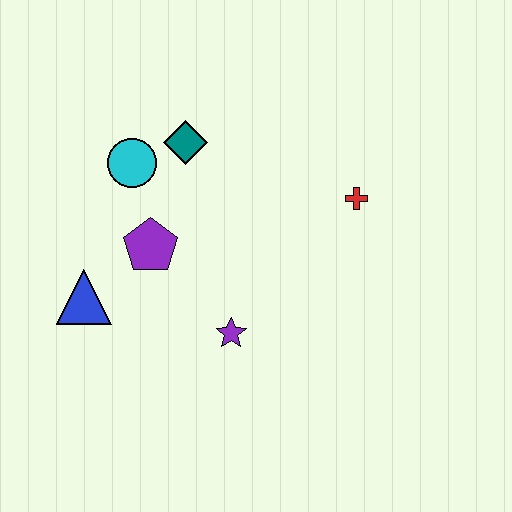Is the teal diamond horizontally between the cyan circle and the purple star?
Yes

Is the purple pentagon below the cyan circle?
Yes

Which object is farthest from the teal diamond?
The purple star is farthest from the teal diamond.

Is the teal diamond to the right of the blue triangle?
Yes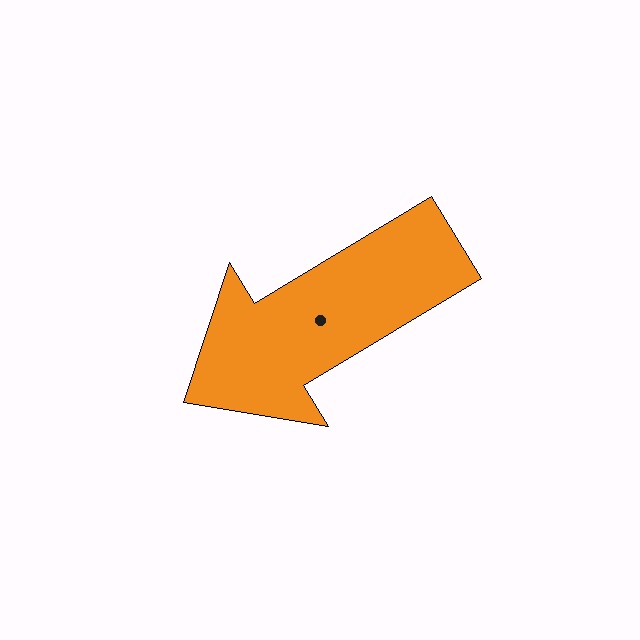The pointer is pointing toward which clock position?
Roughly 8 o'clock.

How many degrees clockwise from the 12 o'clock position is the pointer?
Approximately 239 degrees.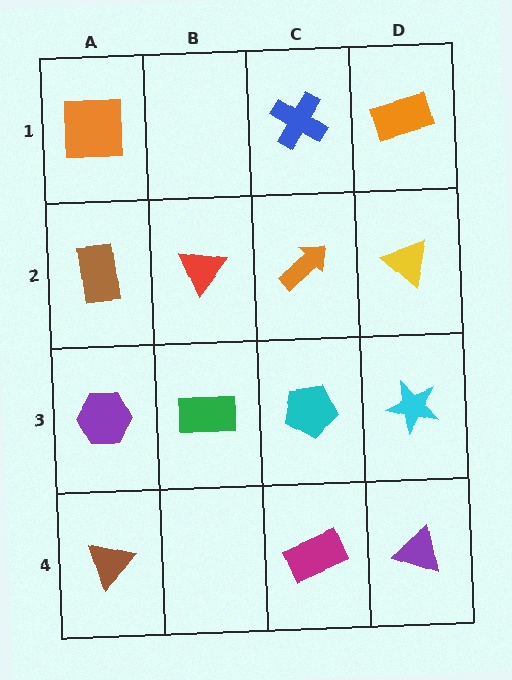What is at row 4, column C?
A magenta rectangle.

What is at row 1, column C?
A blue cross.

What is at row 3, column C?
A cyan pentagon.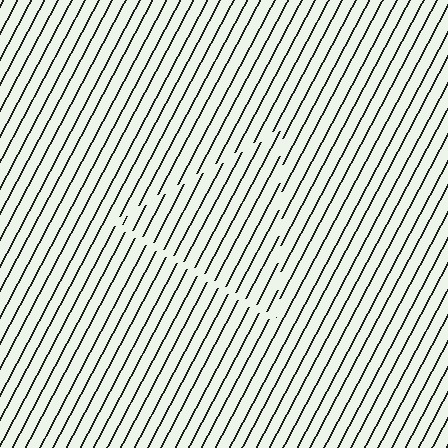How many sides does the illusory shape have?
3 sides — the line-ends trace a triangle.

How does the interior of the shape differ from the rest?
The interior of the shape contains the same grating, shifted by half a period — the contour is defined by the phase discontinuity where line-ends from the inner and outer gratings abut.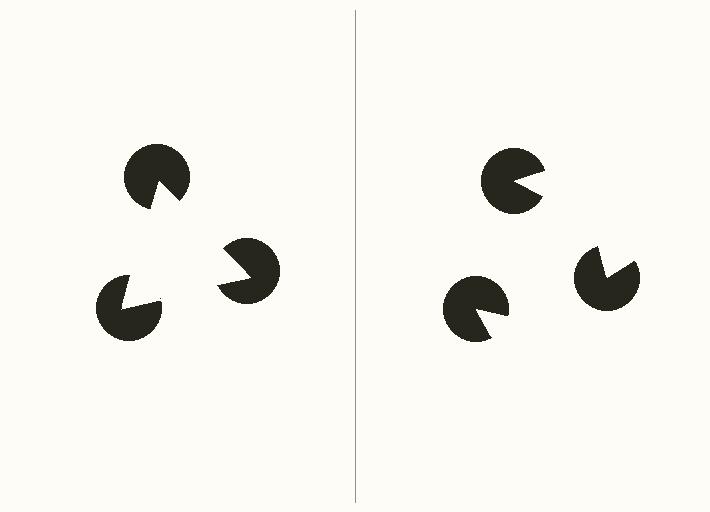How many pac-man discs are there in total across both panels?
6 — 3 on each side.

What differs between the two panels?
The pac-man discs are positioned identically on both sides; only the wedge orientations differ. On the left they align to a triangle; on the right they are misaligned.